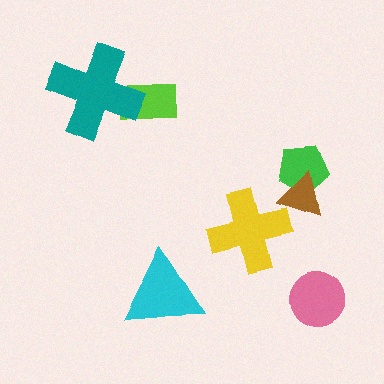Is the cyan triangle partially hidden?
No, no other shape covers it.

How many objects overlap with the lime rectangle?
1 object overlaps with the lime rectangle.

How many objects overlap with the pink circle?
0 objects overlap with the pink circle.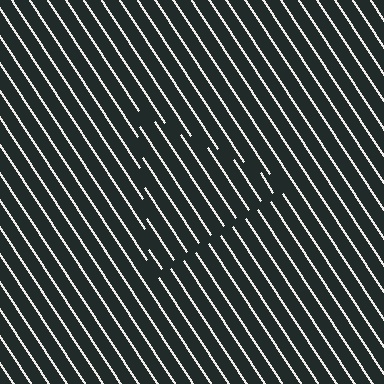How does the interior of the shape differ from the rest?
The interior of the shape contains the same grating, shifted by half a period — the contour is defined by the phase discontinuity where line-ends from the inner and outer gratings abut.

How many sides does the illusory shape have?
3 sides — the line-ends trace a triangle.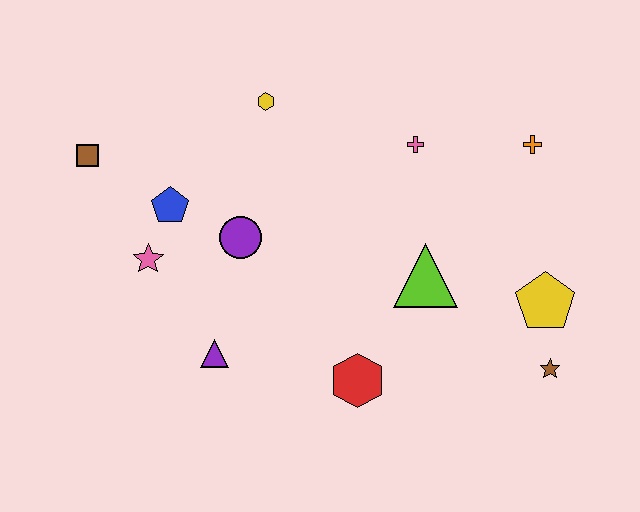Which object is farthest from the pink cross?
The brown square is farthest from the pink cross.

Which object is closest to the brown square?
The blue pentagon is closest to the brown square.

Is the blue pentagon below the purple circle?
No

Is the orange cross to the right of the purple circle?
Yes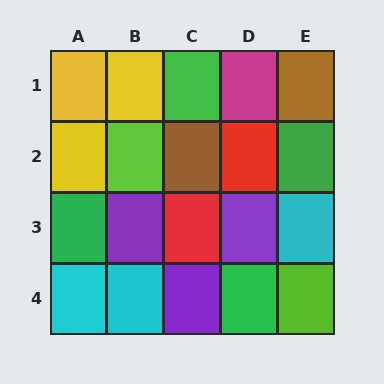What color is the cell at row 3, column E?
Cyan.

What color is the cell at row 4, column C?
Purple.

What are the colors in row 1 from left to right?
Yellow, yellow, green, magenta, brown.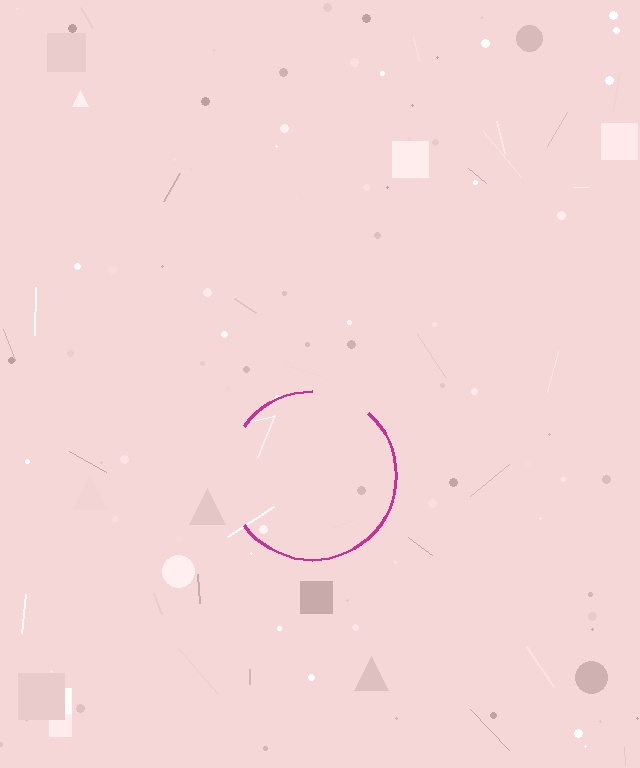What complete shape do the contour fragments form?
The contour fragments form a circle.